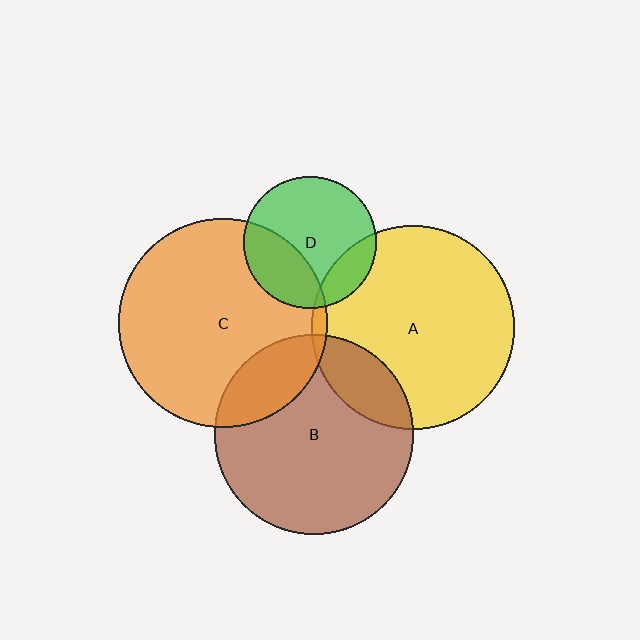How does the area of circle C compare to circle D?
Approximately 2.5 times.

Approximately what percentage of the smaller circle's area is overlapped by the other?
Approximately 15%.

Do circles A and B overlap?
Yes.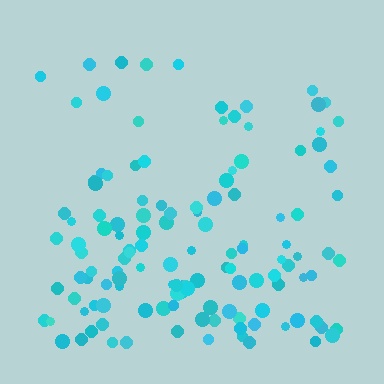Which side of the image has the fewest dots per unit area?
The top.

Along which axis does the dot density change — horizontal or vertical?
Vertical.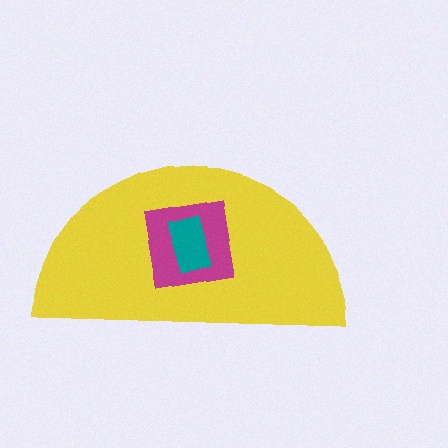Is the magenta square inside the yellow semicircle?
Yes.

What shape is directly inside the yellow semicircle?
The magenta square.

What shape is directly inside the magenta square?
The teal rectangle.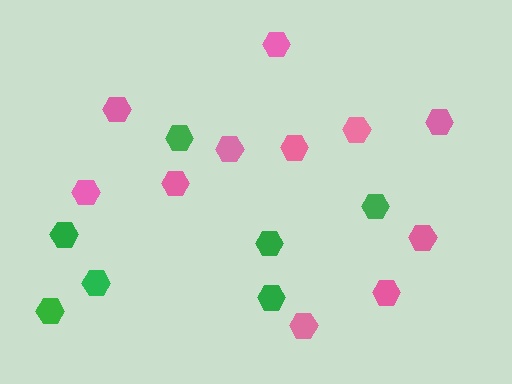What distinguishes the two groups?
There are 2 groups: one group of green hexagons (7) and one group of pink hexagons (11).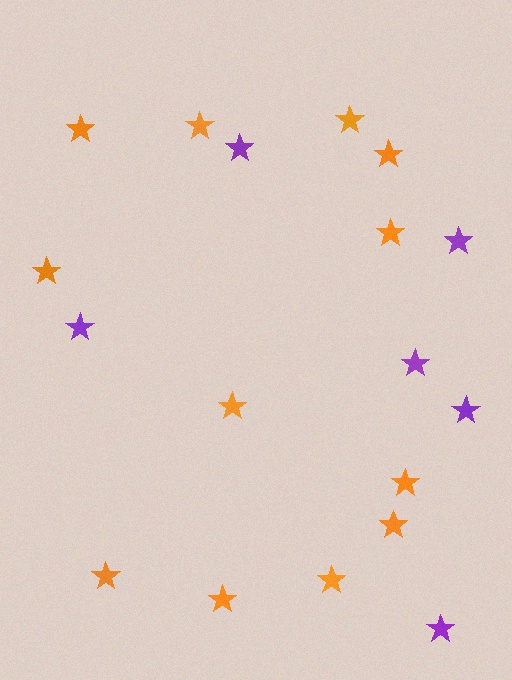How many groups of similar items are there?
There are 2 groups: one group of orange stars (12) and one group of purple stars (6).